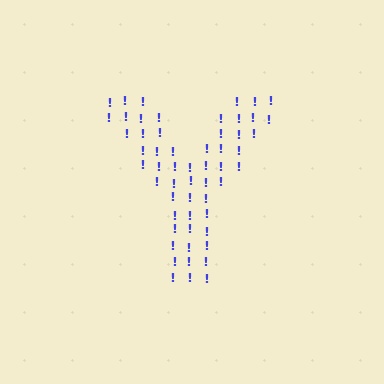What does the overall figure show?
The overall figure shows the letter Y.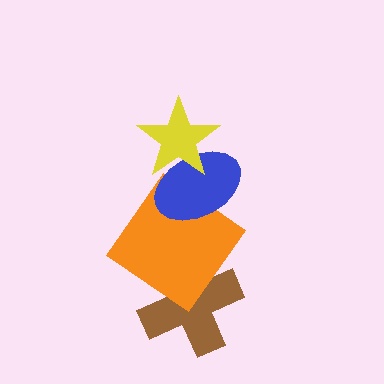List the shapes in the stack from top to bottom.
From top to bottom: the yellow star, the blue ellipse, the orange diamond, the brown cross.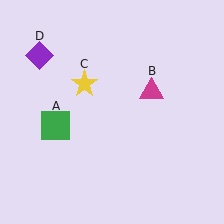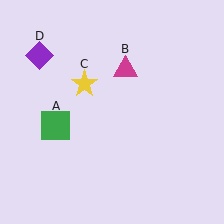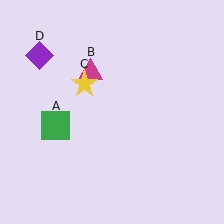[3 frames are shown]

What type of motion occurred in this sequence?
The magenta triangle (object B) rotated counterclockwise around the center of the scene.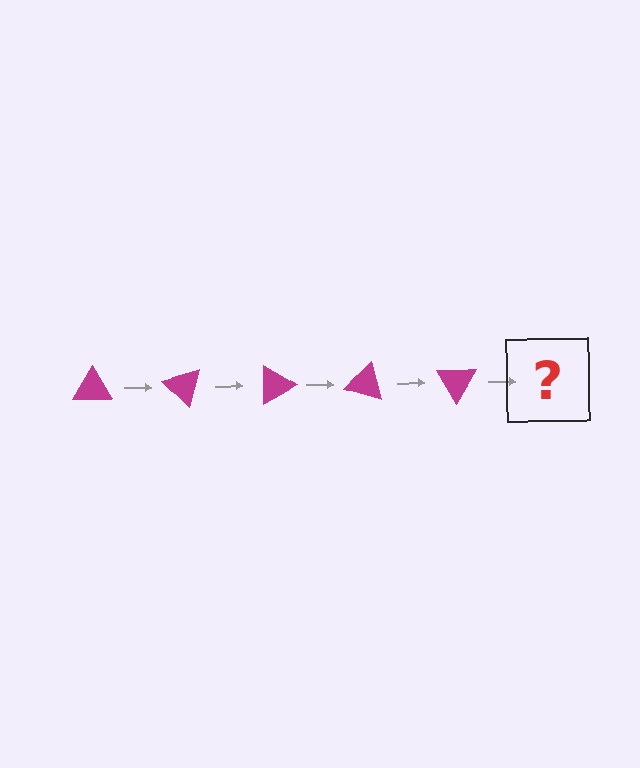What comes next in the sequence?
The next element should be a magenta triangle rotated 225 degrees.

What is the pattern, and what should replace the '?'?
The pattern is that the triangle rotates 45 degrees each step. The '?' should be a magenta triangle rotated 225 degrees.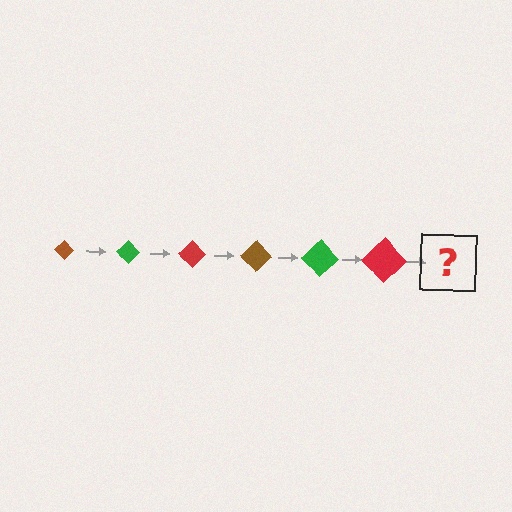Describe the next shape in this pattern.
It should be a brown diamond, larger than the previous one.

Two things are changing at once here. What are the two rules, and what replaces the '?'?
The two rules are that the diamond grows larger each step and the color cycles through brown, green, and red. The '?' should be a brown diamond, larger than the previous one.